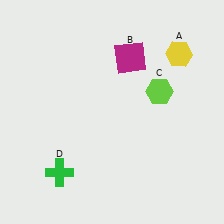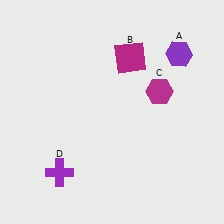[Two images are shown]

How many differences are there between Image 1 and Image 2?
There are 3 differences between the two images.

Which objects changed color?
A changed from yellow to purple. C changed from lime to magenta. D changed from green to purple.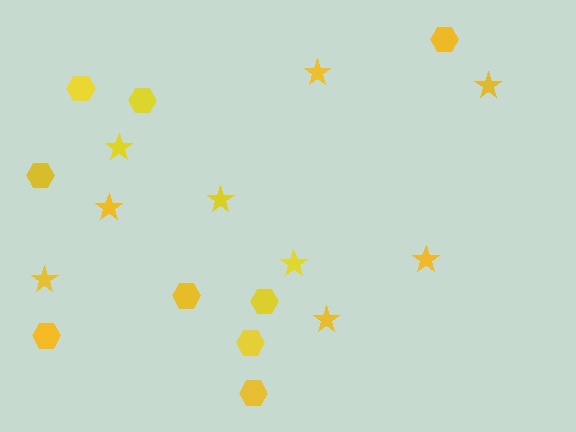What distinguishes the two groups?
There are 2 groups: one group of stars (9) and one group of hexagons (9).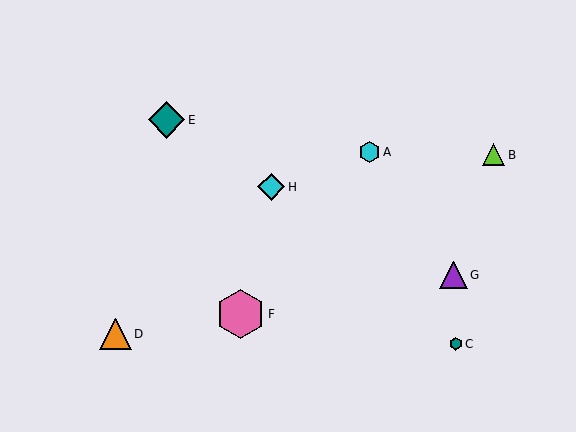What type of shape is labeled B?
Shape B is a lime triangle.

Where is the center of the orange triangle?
The center of the orange triangle is at (115, 334).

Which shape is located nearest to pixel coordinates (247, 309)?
The pink hexagon (labeled F) at (241, 314) is nearest to that location.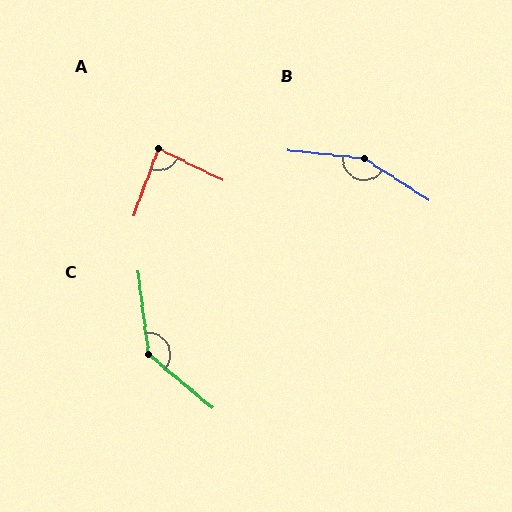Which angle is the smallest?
A, at approximately 84 degrees.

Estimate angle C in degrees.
Approximately 137 degrees.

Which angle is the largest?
B, at approximately 153 degrees.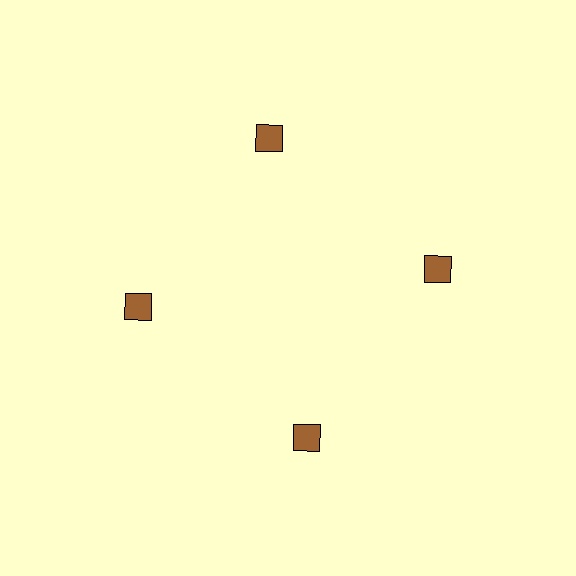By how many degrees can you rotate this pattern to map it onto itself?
The pattern maps onto itself every 90 degrees of rotation.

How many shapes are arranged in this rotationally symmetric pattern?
There are 4 shapes, arranged in 4 groups of 1.